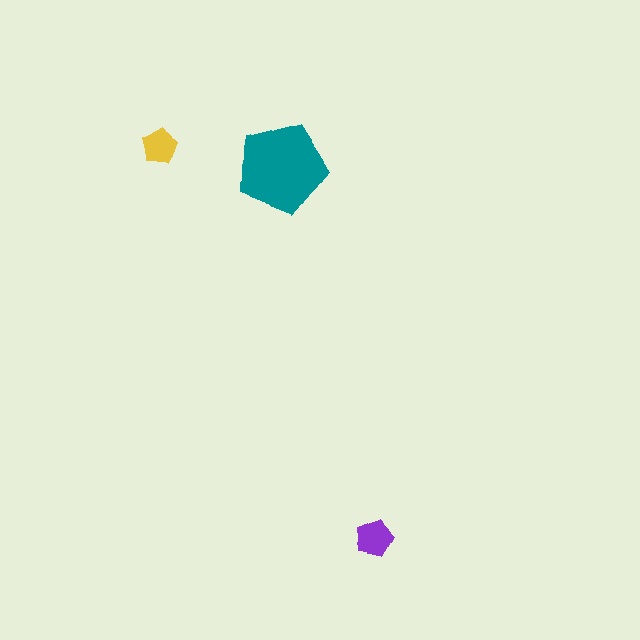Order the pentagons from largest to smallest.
the teal one, the purple one, the yellow one.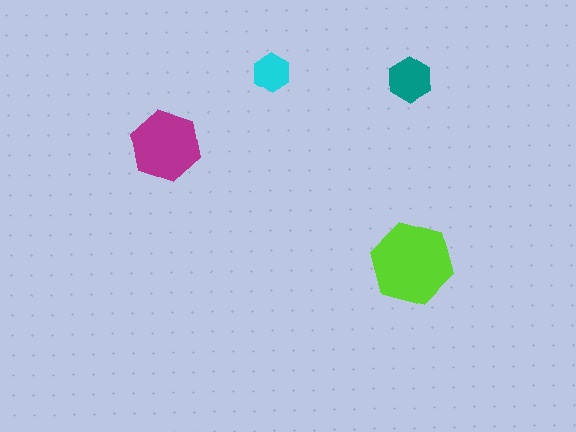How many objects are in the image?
There are 4 objects in the image.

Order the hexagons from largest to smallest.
the lime one, the magenta one, the teal one, the cyan one.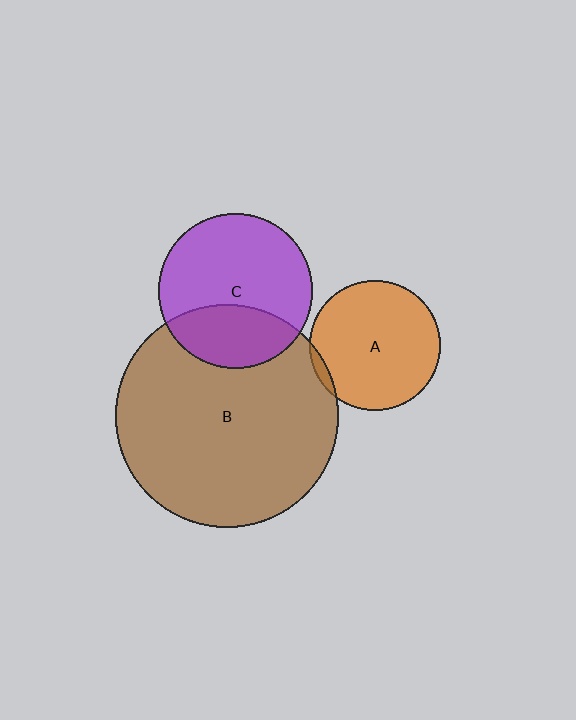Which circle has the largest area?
Circle B (brown).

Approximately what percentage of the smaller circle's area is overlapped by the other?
Approximately 5%.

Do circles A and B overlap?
Yes.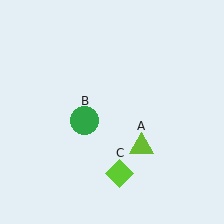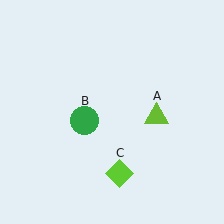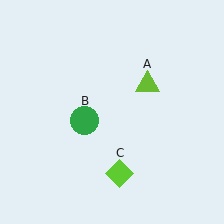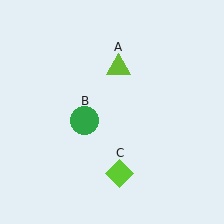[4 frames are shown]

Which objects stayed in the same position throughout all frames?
Green circle (object B) and lime diamond (object C) remained stationary.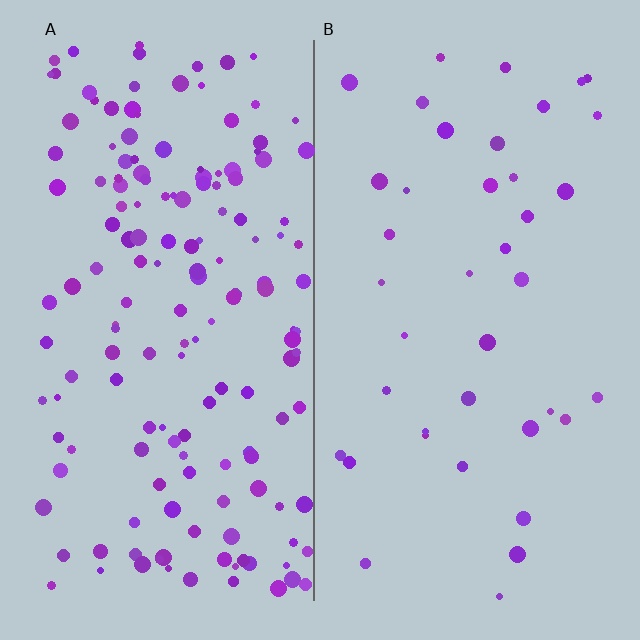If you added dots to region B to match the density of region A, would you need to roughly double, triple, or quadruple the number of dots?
Approximately quadruple.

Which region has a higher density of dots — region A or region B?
A (the left).